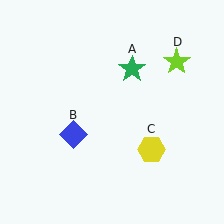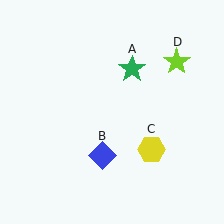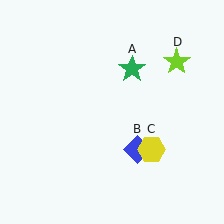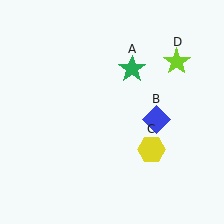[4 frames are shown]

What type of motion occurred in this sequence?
The blue diamond (object B) rotated counterclockwise around the center of the scene.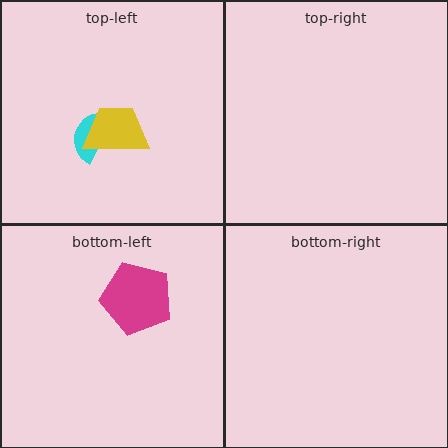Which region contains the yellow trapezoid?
The top-left region.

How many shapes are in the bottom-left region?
1.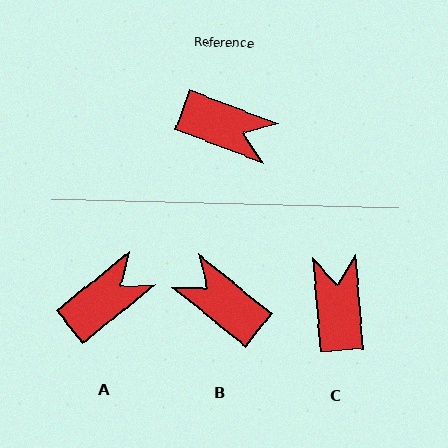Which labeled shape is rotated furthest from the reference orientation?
B, about 162 degrees away.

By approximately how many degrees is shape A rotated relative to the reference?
Approximately 60 degrees counter-clockwise.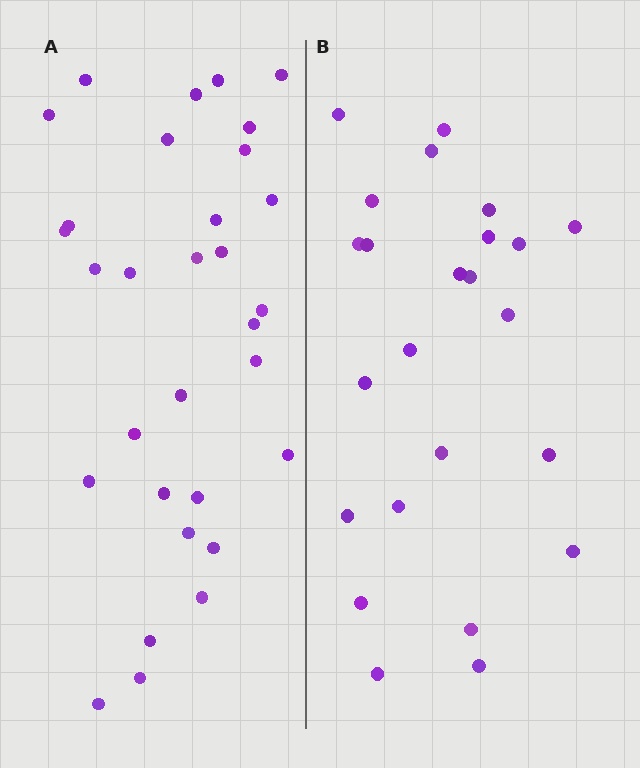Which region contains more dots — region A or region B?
Region A (the left region) has more dots.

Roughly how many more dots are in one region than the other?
Region A has roughly 8 or so more dots than region B.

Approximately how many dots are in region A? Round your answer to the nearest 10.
About 30 dots. (The exact count is 31, which rounds to 30.)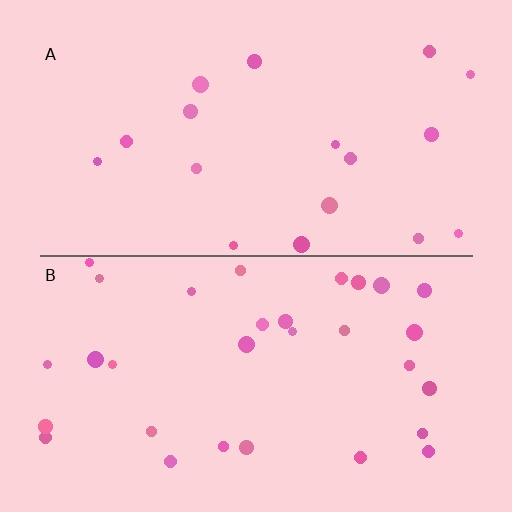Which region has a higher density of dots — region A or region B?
B (the bottom).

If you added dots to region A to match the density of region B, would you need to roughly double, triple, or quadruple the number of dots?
Approximately double.